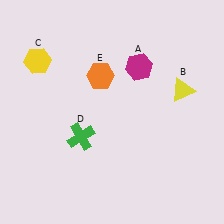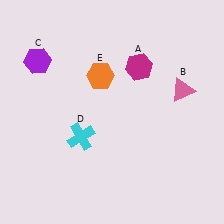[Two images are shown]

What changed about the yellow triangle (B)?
In Image 1, B is yellow. In Image 2, it changed to pink.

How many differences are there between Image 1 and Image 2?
There are 3 differences between the two images.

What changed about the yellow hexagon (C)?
In Image 1, C is yellow. In Image 2, it changed to purple.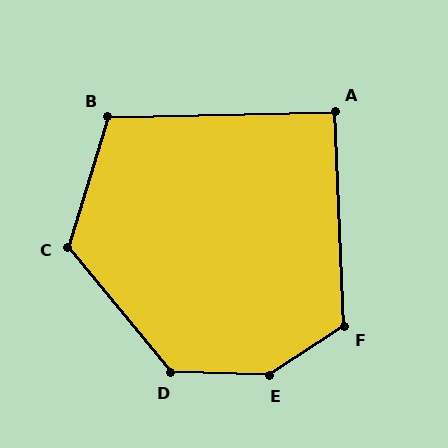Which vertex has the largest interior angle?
E, at approximately 145 degrees.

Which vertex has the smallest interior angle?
A, at approximately 91 degrees.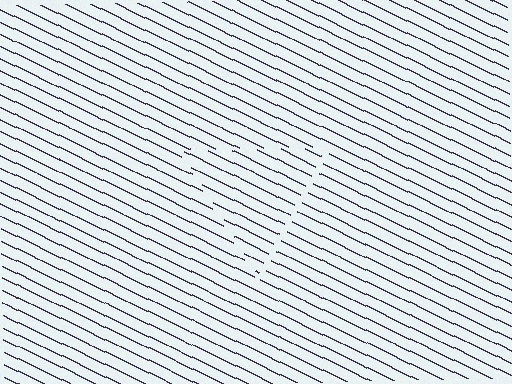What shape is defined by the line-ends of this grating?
An illusory triangle. The interior of the shape contains the same grating, shifted by half a period — the contour is defined by the phase discontinuity where line-ends from the inner and outer gratings abut.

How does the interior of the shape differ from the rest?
The interior of the shape contains the same grating, shifted by half a period — the contour is defined by the phase discontinuity where line-ends from the inner and outer gratings abut.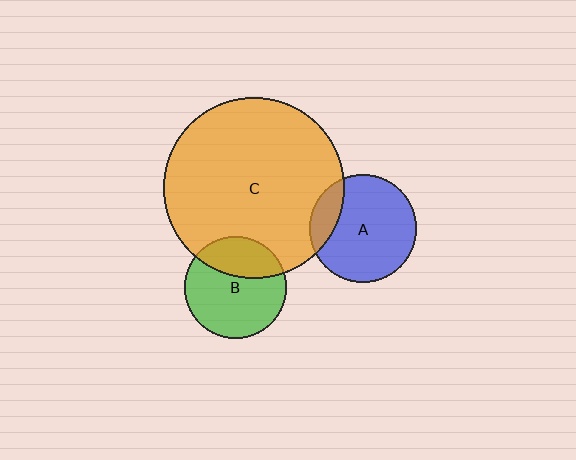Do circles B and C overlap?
Yes.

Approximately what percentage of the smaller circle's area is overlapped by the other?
Approximately 30%.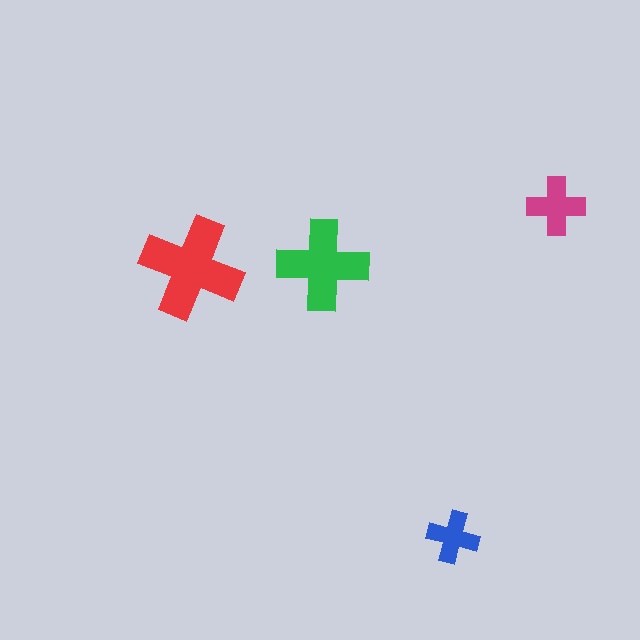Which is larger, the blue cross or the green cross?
The green one.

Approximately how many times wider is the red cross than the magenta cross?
About 1.5 times wider.